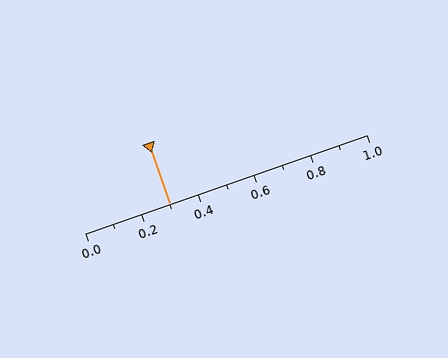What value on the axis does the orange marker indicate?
The marker indicates approximately 0.3.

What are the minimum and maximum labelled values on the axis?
The axis runs from 0.0 to 1.0.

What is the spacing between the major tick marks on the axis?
The major ticks are spaced 0.2 apart.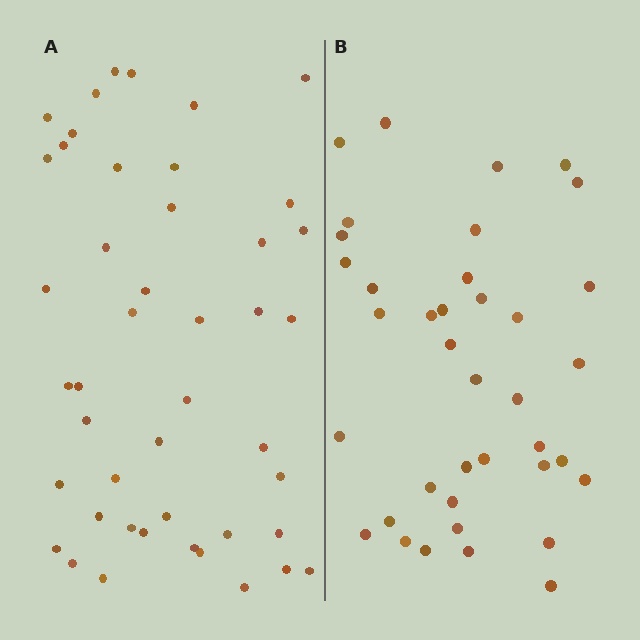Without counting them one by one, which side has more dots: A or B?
Region A (the left region) has more dots.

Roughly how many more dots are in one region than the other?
Region A has roughly 8 or so more dots than region B.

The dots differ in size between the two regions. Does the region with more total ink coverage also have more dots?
No. Region B has more total ink coverage because its dots are larger, but region A actually contains more individual dots. Total area can be misleading — the number of items is what matters here.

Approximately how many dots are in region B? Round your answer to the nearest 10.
About 40 dots. (The exact count is 38, which rounds to 40.)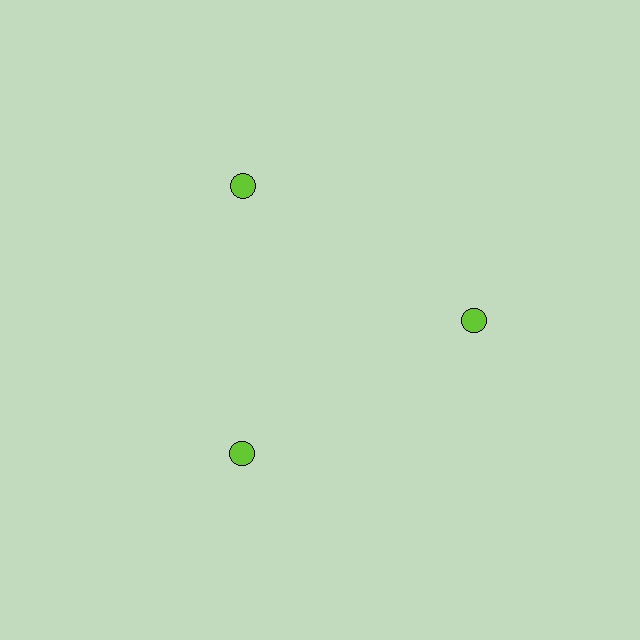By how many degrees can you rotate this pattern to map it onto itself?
The pattern maps onto itself every 120 degrees of rotation.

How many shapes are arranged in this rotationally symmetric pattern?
There are 3 shapes, arranged in 3 groups of 1.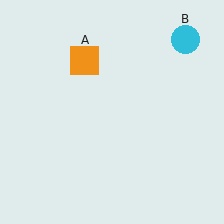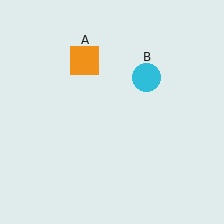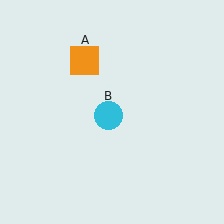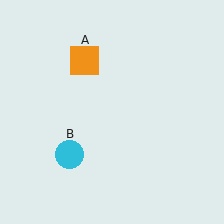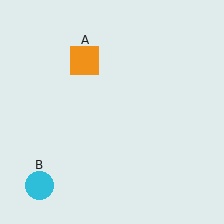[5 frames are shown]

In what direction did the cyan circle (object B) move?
The cyan circle (object B) moved down and to the left.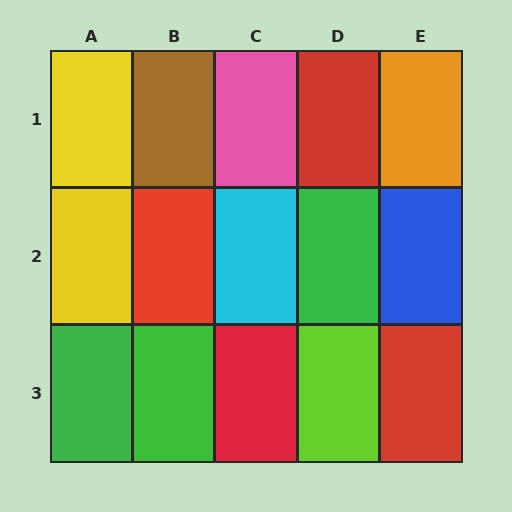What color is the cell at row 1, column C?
Pink.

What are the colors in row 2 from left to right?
Yellow, red, cyan, green, blue.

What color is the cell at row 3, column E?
Red.